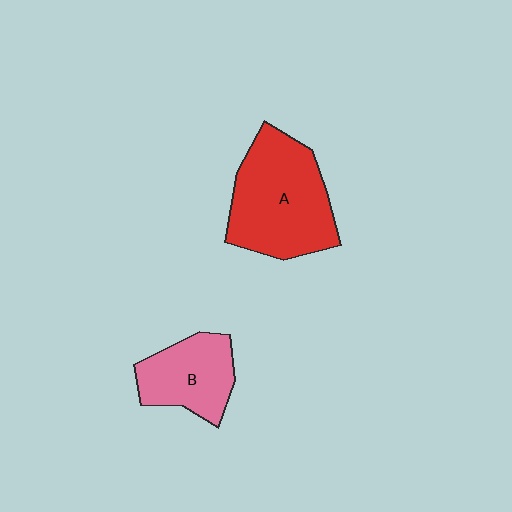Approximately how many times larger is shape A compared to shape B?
Approximately 1.6 times.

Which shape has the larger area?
Shape A (red).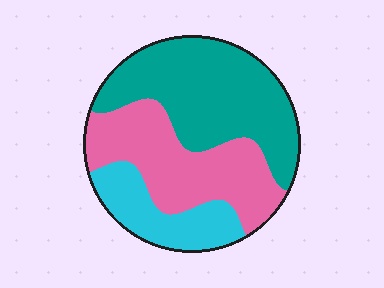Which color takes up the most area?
Teal, at roughly 45%.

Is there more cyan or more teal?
Teal.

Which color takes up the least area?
Cyan, at roughly 20%.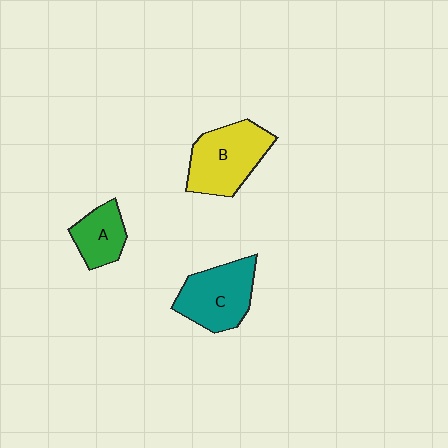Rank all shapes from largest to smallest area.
From largest to smallest: B (yellow), C (teal), A (green).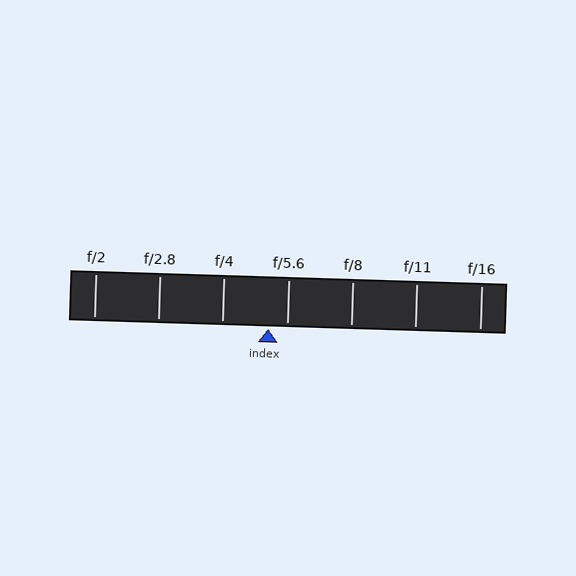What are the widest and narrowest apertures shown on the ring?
The widest aperture shown is f/2 and the narrowest is f/16.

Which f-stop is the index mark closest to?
The index mark is closest to f/5.6.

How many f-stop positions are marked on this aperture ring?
There are 7 f-stop positions marked.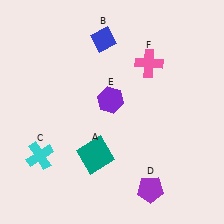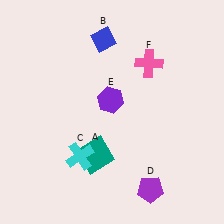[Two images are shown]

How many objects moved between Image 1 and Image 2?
1 object moved between the two images.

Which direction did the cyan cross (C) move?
The cyan cross (C) moved right.